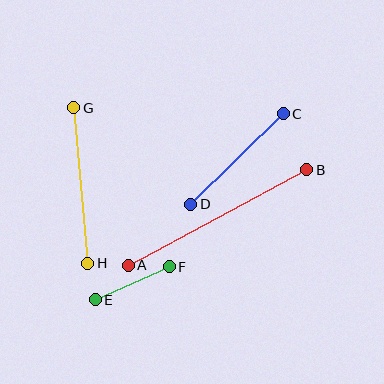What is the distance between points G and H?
The distance is approximately 156 pixels.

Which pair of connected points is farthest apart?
Points A and B are farthest apart.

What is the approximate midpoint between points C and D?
The midpoint is at approximately (237, 159) pixels.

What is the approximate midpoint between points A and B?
The midpoint is at approximately (218, 218) pixels.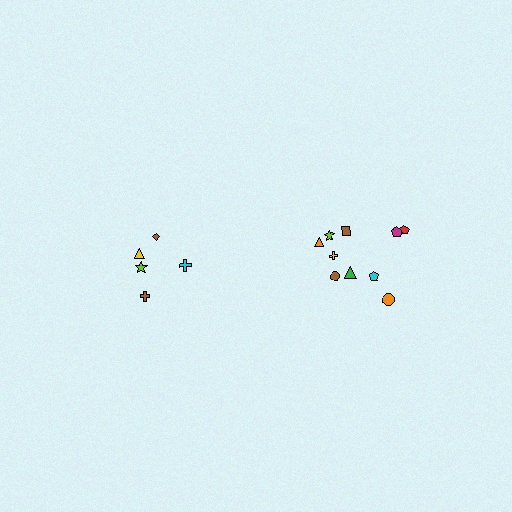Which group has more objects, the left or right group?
The right group.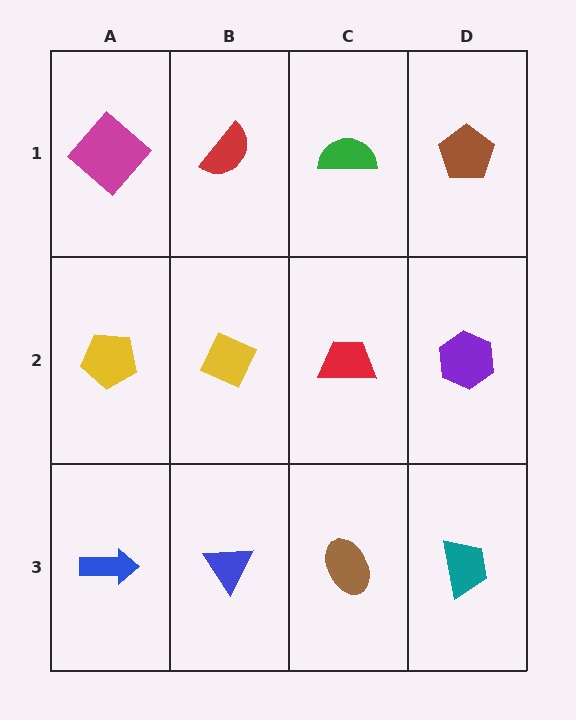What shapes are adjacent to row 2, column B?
A red semicircle (row 1, column B), a blue triangle (row 3, column B), a yellow pentagon (row 2, column A), a red trapezoid (row 2, column C).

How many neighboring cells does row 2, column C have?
4.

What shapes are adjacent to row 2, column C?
A green semicircle (row 1, column C), a brown ellipse (row 3, column C), a yellow diamond (row 2, column B), a purple hexagon (row 2, column D).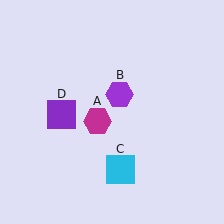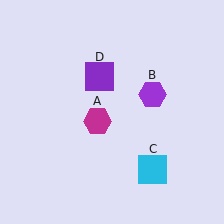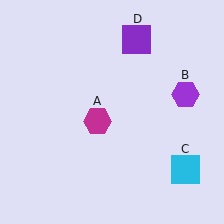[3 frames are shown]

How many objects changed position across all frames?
3 objects changed position: purple hexagon (object B), cyan square (object C), purple square (object D).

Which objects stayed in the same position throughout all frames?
Magenta hexagon (object A) remained stationary.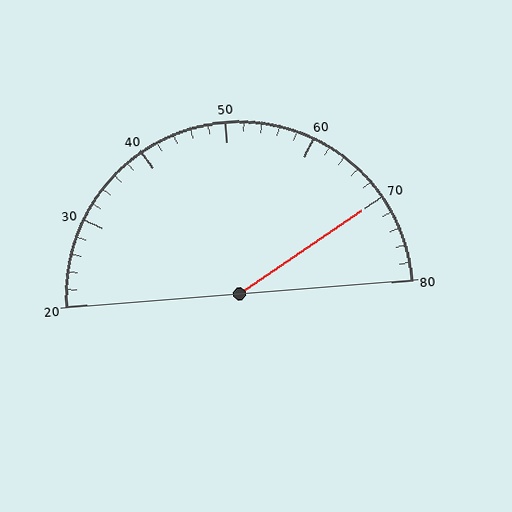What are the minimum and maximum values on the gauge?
The gauge ranges from 20 to 80.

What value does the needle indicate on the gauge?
The needle indicates approximately 70.